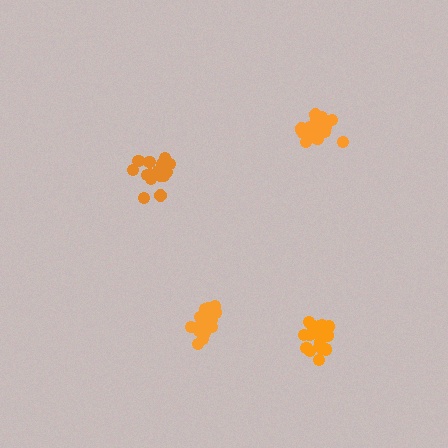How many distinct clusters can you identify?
There are 4 distinct clusters.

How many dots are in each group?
Group 1: 20 dots, Group 2: 17 dots, Group 3: 20 dots, Group 4: 16 dots (73 total).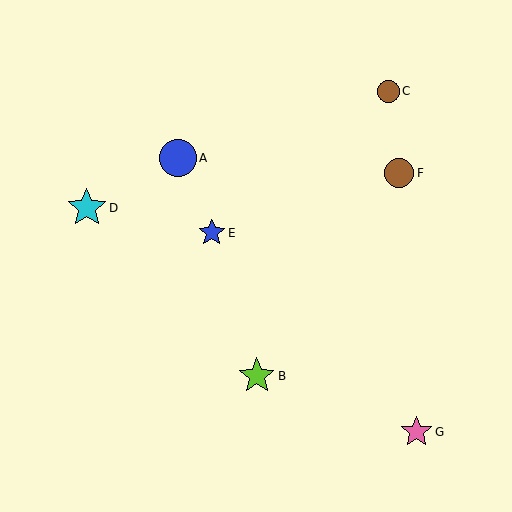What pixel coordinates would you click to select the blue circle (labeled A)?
Click at (178, 158) to select the blue circle A.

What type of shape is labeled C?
Shape C is a brown circle.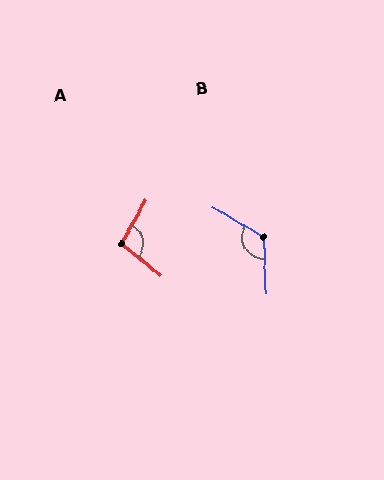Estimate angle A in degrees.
Approximately 100 degrees.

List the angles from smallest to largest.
A (100°), B (122°).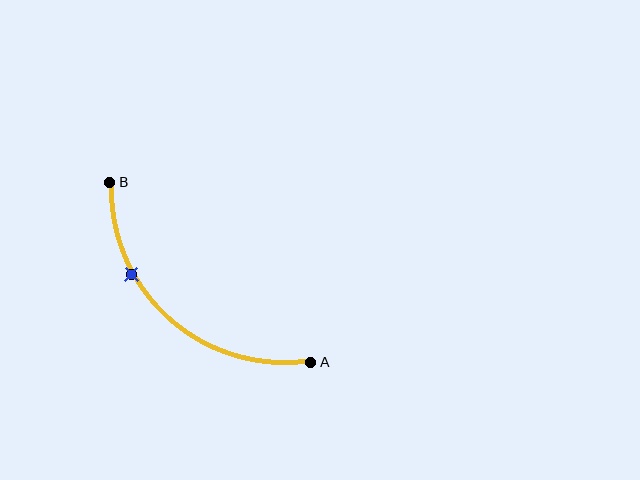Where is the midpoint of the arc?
The arc midpoint is the point on the curve farthest from the straight line joining A and B. It sits below and to the left of that line.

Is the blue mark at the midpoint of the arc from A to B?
No. The blue mark lies on the arc but is closer to endpoint B. The arc midpoint would be at the point on the curve equidistant along the arc from both A and B.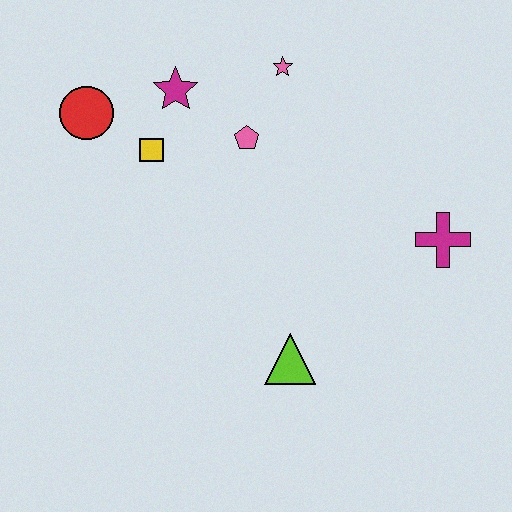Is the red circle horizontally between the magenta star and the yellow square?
No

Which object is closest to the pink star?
The pink pentagon is closest to the pink star.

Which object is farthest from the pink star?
The lime triangle is farthest from the pink star.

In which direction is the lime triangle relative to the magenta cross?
The lime triangle is to the left of the magenta cross.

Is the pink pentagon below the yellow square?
No